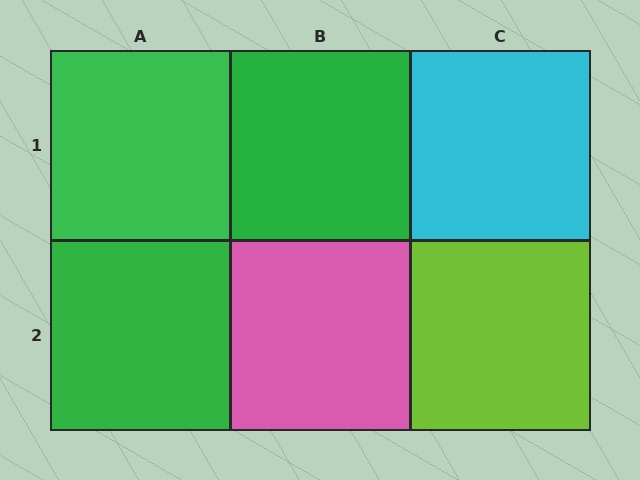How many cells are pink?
1 cell is pink.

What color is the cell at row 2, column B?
Pink.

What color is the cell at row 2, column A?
Green.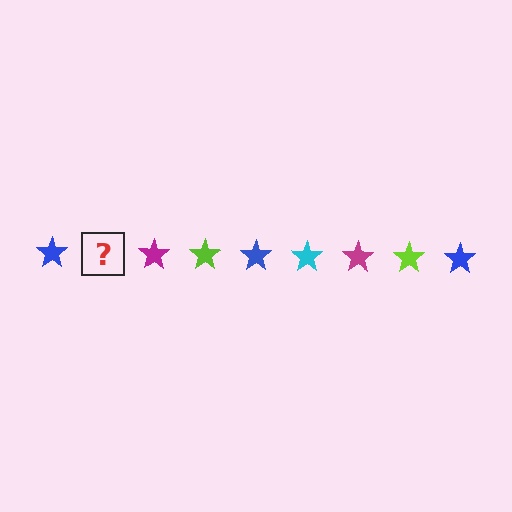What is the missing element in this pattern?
The missing element is a cyan star.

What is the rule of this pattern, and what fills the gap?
The rule is that the pattern cycles through blue, cyan, magenta, lime stars. The gap should be filled with a cyan star.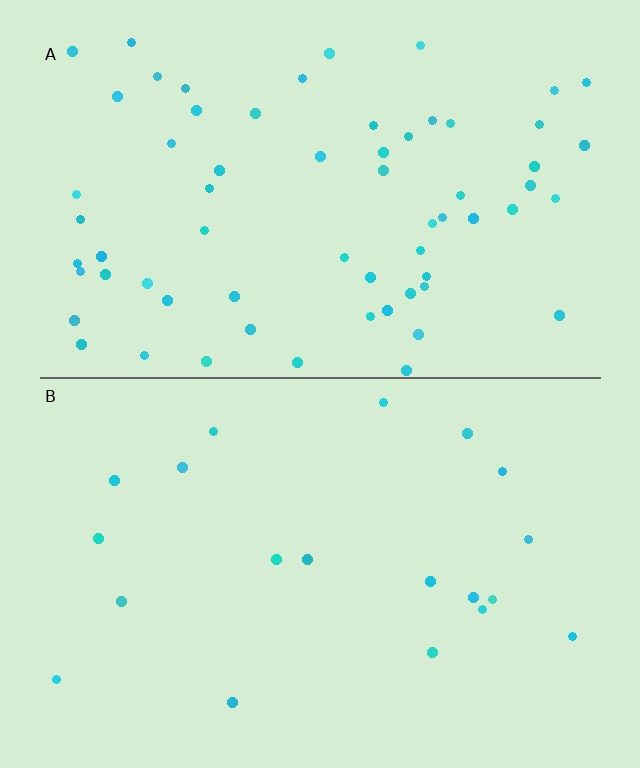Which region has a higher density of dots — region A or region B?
A (the top).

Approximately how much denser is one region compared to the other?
Approximately 3.2× — region A over region B.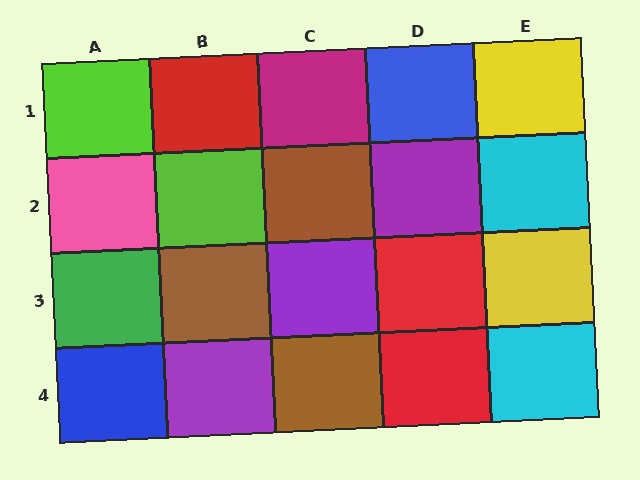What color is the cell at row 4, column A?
Blue.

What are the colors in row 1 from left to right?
Lime, red, magenta, blue, yellow.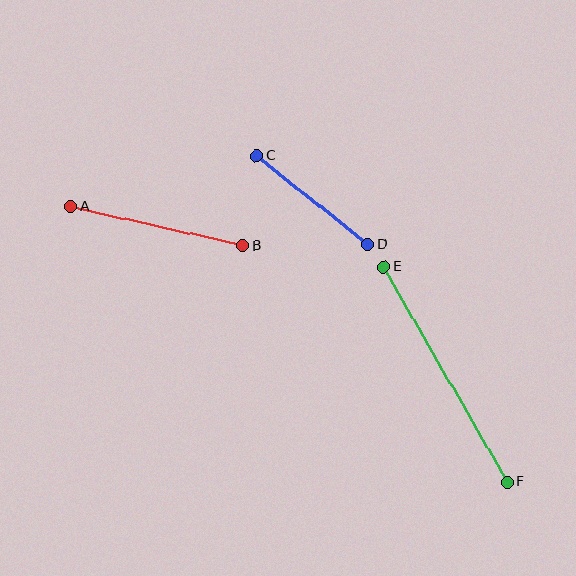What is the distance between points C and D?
The distance is approximately 142 pixels.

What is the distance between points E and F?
The distance is approximately 248 pixels.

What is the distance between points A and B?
The distance is approximately 177 pixels.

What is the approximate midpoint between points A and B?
The midpoint is at approximately (157, 226) pixels.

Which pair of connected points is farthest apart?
Points E and F are farthest apart.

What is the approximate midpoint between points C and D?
The midpoint is at approximately (312, 200) pixels.